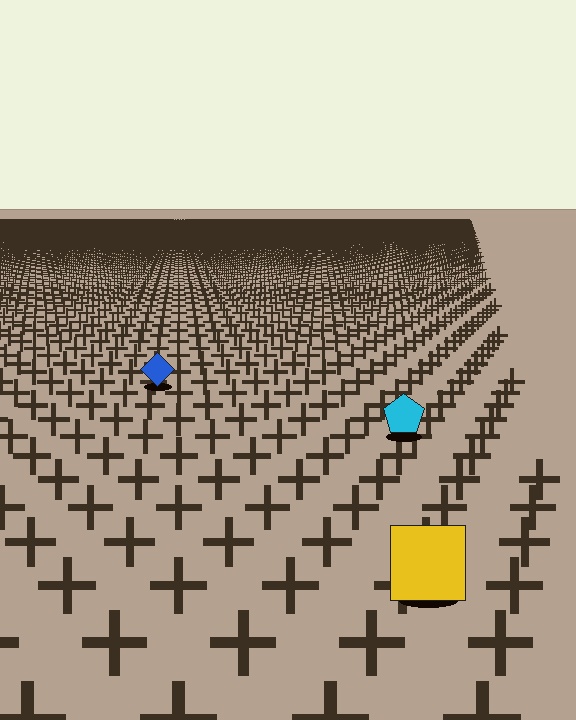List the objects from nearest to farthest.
From nearest to farthest: the yellow square, the cyan pentagon, the blue diamond.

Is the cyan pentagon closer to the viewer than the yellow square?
No. The yellow square is closer — you can tell from the texture gradient: the ground texture is coarser near it.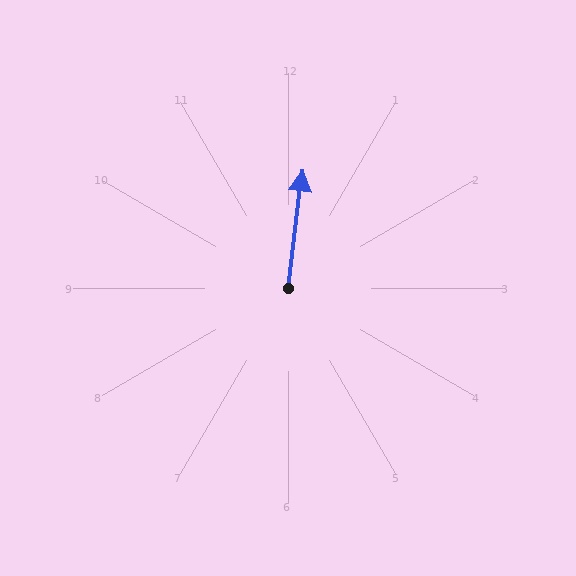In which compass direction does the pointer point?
North.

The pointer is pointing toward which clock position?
Roughly 12 o'clock.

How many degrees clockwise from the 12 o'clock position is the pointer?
Approximately 7 degrees.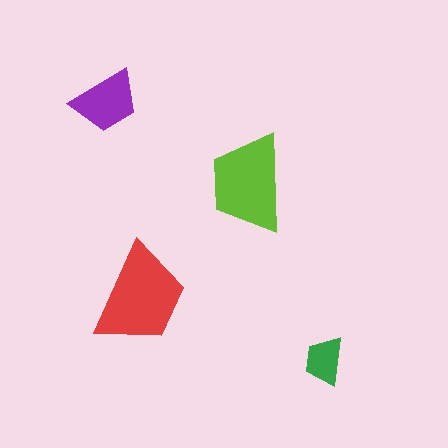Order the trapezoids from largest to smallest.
the red one, the lime one, the purple one, the green one.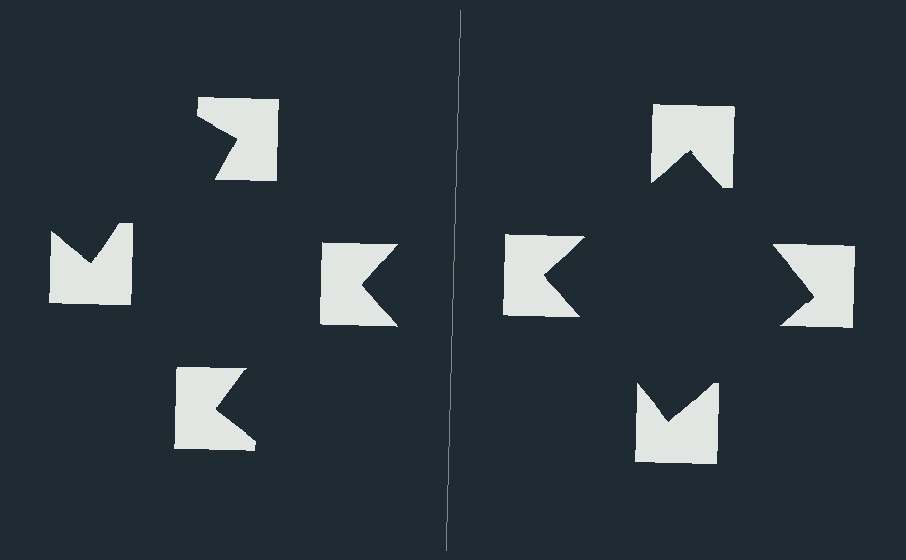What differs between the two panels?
The notched squares are positioned identically on both sides; only the wedge orientations differ. On the right they align to a square; on the left they are misaligned.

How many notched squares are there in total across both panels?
8 — 4 on each side.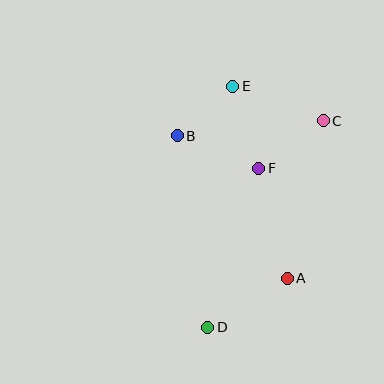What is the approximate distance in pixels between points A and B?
The distance between A and B is approximately 180 pixels.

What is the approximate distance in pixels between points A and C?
The distance between A and C is approximately 162 pixels.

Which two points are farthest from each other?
Points D and E are farthest from each other.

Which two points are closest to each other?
Points B and E are closest to each other.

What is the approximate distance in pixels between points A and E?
The distance between A and E is approximately 200 pixels.